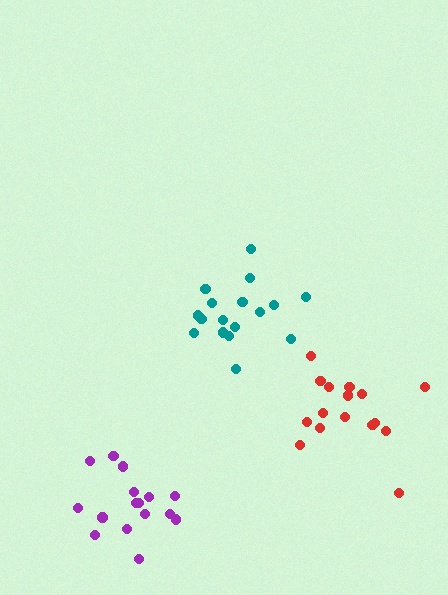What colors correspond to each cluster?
The clusters are colored: red, teal, purple.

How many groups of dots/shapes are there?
There are 3 groups.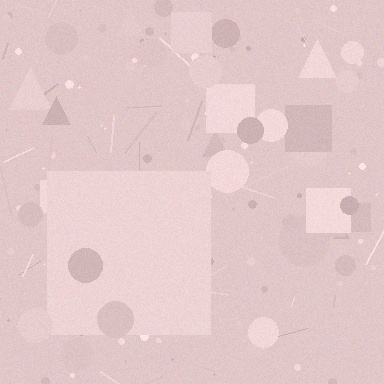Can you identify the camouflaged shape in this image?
The camouflaged shape is a square.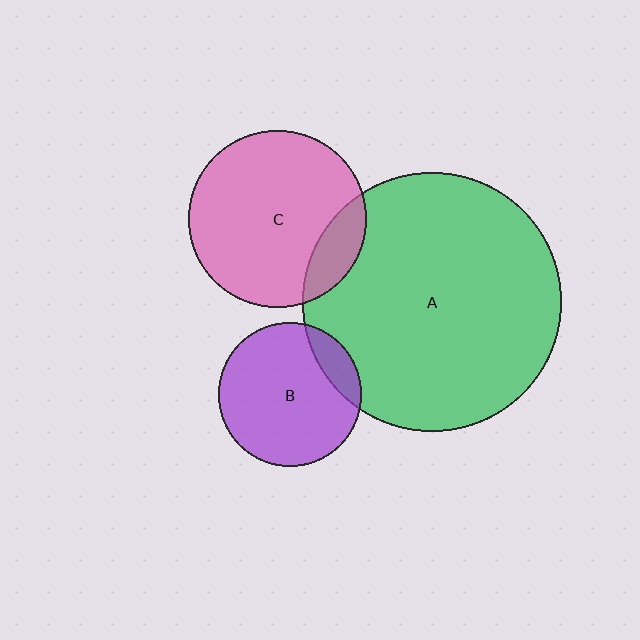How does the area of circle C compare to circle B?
Approximately 1.5 times.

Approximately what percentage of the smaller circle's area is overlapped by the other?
Approximately 15%.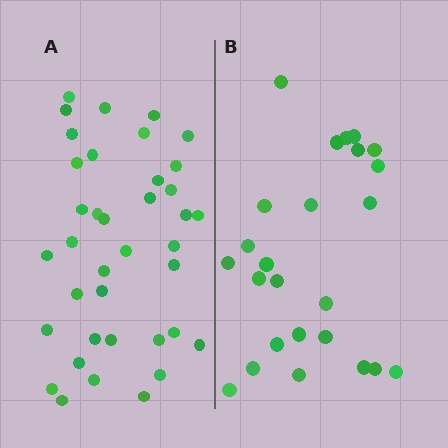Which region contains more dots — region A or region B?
Region A (the left region) has more dots.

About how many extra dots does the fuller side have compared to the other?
Region A has approximately 15 more dots than region B.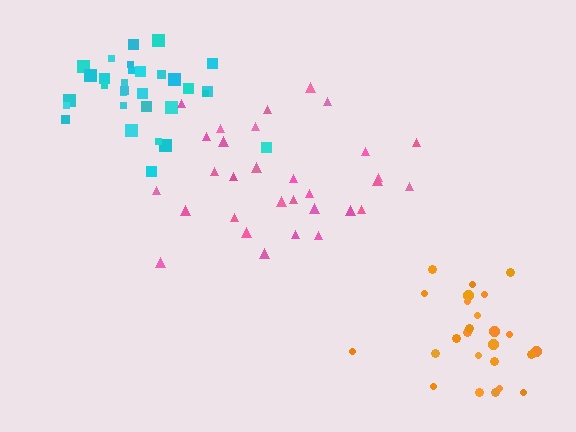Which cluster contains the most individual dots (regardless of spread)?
Cyan (31).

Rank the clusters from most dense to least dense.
cyan, orange, pink.